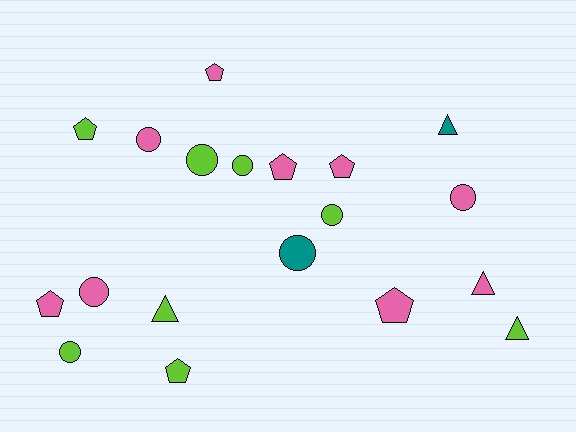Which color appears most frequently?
Pink, with 9 objects.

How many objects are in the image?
There are 19 objects.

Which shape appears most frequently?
Circle, with 8 objects.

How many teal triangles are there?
There is 1 teal triangle.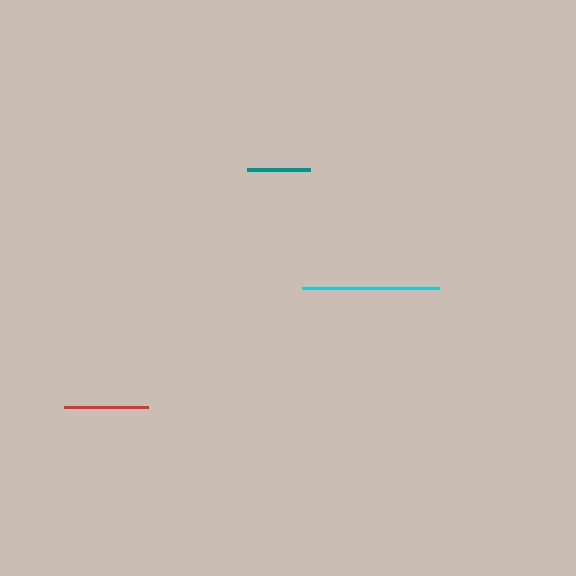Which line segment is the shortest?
The teal line is the shortest at approximately 64 pixels.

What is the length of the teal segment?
The teal segment is approximately 64 pixels long.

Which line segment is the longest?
The cyan line is the longest at approximately 138 pixels.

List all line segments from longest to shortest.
From longest to shortest: cyan, red, teal.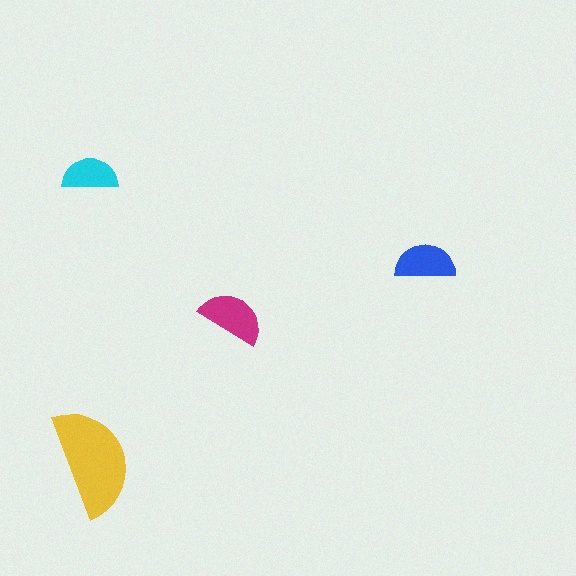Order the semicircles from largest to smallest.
the yellow one, the magenta one, the blue one, the cyan one.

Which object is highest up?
The cyan semicircle is topmost.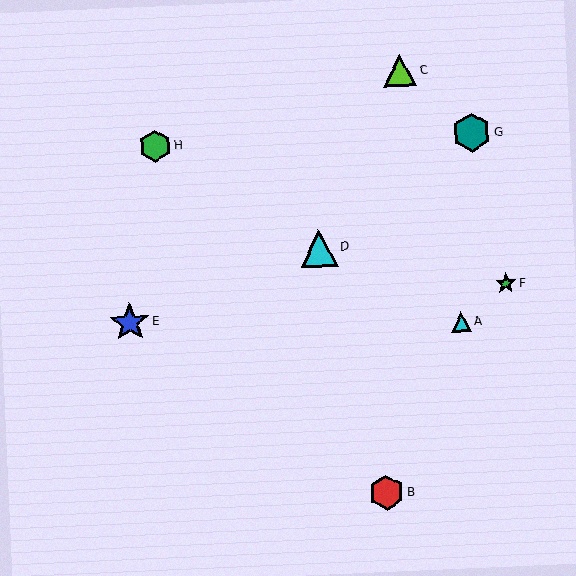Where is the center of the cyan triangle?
The center of the cyan triangle is at (461, 322).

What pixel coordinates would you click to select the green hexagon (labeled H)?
Click at (155, 146) to select the green hexagon H.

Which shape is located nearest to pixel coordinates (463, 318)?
The cyan triangle (labeled A) at (461, 322) is nearest to that location.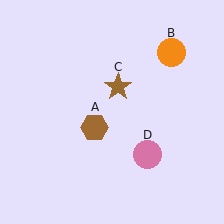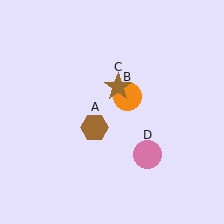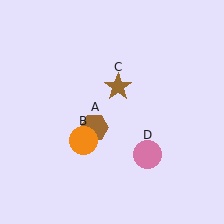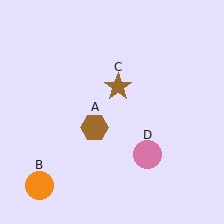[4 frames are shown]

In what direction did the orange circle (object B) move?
The orange circle (object B) moved down and to the left.